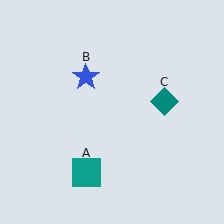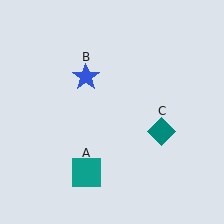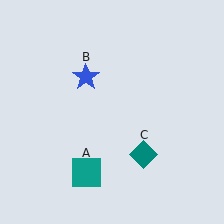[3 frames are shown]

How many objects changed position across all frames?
1 object changed position: teal diamond (object C).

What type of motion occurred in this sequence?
The teal diamond (object C) rotated clockwise around the center of the scene.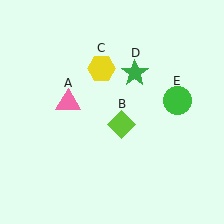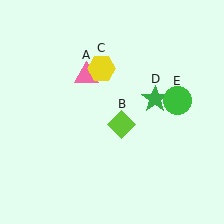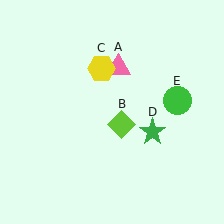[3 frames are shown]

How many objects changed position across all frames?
2 objects changed position: pink triangle (object A), green star (object D).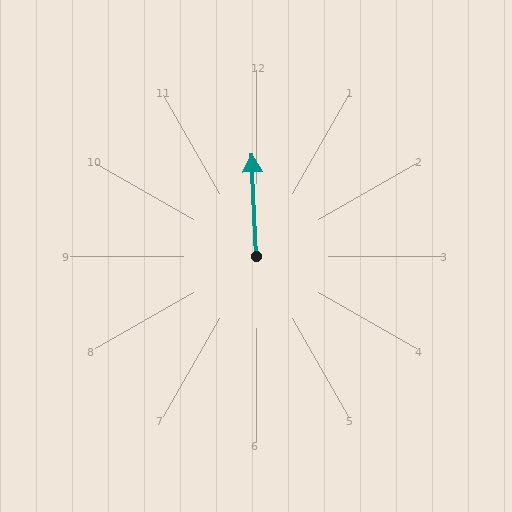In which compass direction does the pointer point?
North.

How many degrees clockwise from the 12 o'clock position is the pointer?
Approximately 358 degrees.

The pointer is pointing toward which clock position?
Roughly 12 o'clock.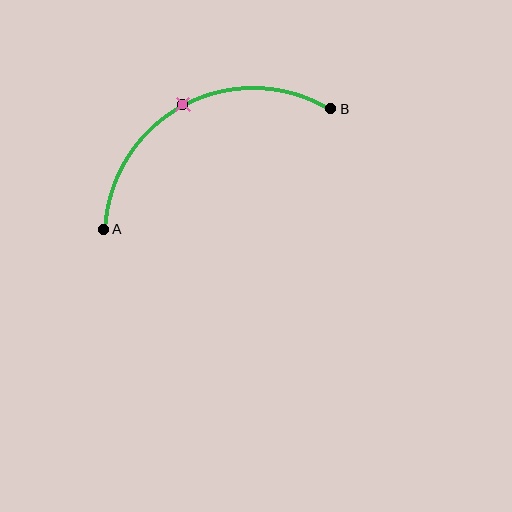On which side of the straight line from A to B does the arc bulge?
The arc bulges above the straight line connecting A and B.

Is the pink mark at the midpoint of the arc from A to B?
Yes. The pink mark lies on the arc at equal arc-length from both A and B — it is the arc midpoint.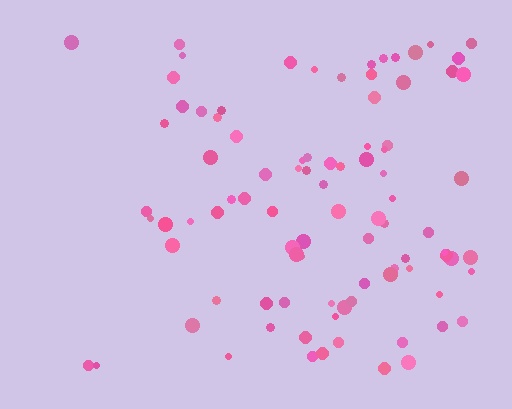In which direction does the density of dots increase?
From left to right, with the right side densest.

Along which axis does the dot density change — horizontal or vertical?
Horizontal.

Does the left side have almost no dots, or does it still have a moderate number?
Still a moderate number, just noticeably fewer than the right.